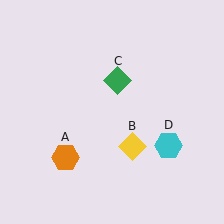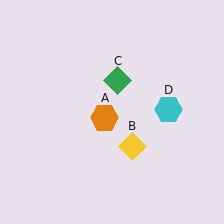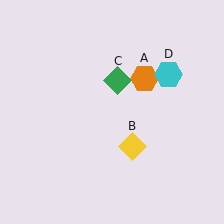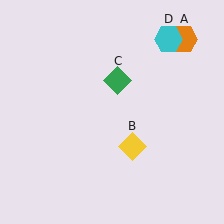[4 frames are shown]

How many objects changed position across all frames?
2 objects changed position: orange hexagon (object A), cyan hexagon (object D).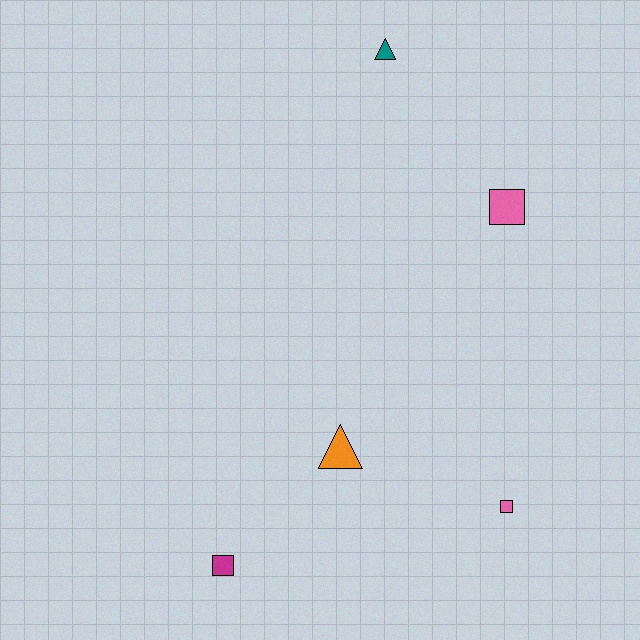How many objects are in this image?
There are 5 objects.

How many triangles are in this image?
There are 2 triangles.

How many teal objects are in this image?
There is 1 teal object.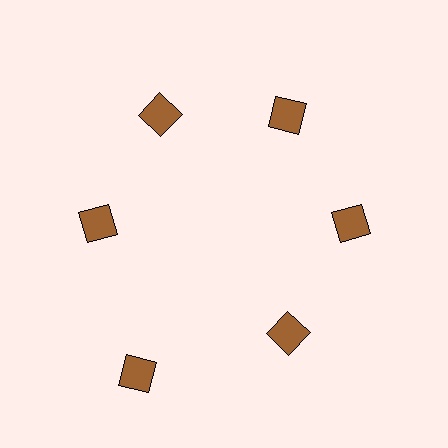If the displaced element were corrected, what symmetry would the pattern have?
It would have 6-fold rotational symmetry — the pattern would map onto itself every 60 degrees.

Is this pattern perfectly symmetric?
No. The 6 brown squares are arranged in a ring, but one element near the 7 o'clock position is pushed outward from the center, breaking the 6-fold rotational symmetry.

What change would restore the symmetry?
The symmetry would be restored by moving it inward, back onto the ring so that all 6 squares sit at equal angles and equal distance from the center.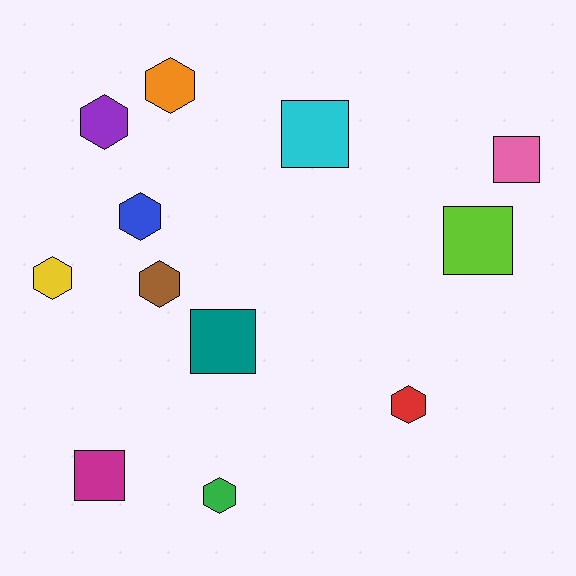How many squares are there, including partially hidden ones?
There are 5 squares.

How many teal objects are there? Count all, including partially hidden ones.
There is 1 teal object.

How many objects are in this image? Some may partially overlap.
There are 12 objects.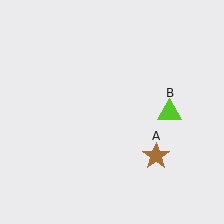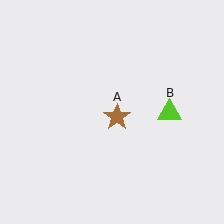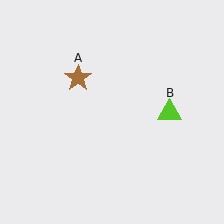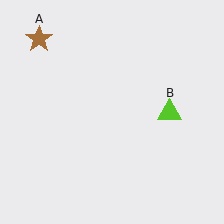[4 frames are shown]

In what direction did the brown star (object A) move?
The brown star (object A) moved up and to the left.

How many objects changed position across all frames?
1 object changed position: brown star (object A).